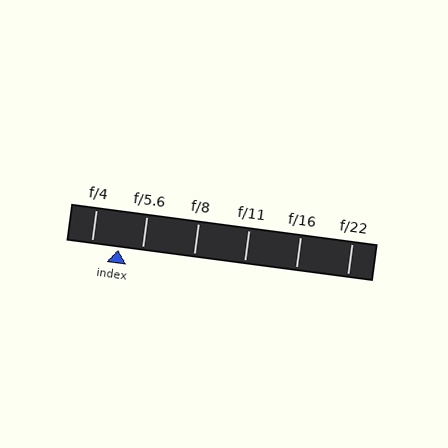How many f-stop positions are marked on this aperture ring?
There are 6 f-stop positions marked.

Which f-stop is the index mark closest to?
The index mark is closest to f/5.6.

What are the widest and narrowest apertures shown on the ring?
The widest aperture shown is f/4 and the narrowest is f/22.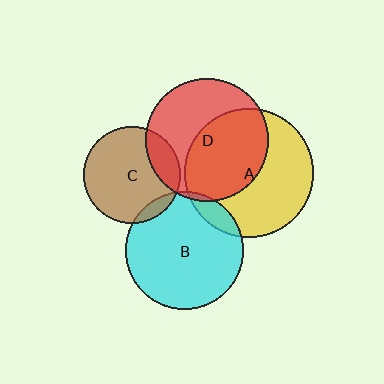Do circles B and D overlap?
Yes.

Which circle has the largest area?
Circle A (yellow).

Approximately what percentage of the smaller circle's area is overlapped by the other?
Approximately 5%.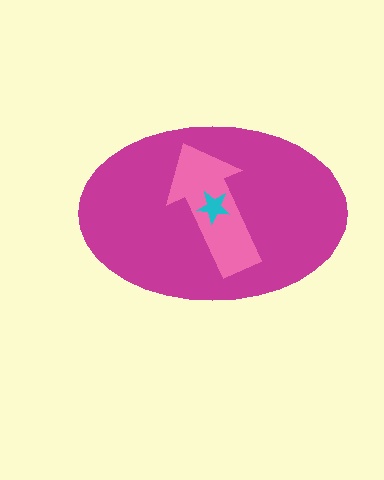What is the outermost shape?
The magenta ellipse.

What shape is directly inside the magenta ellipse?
The pink arrow.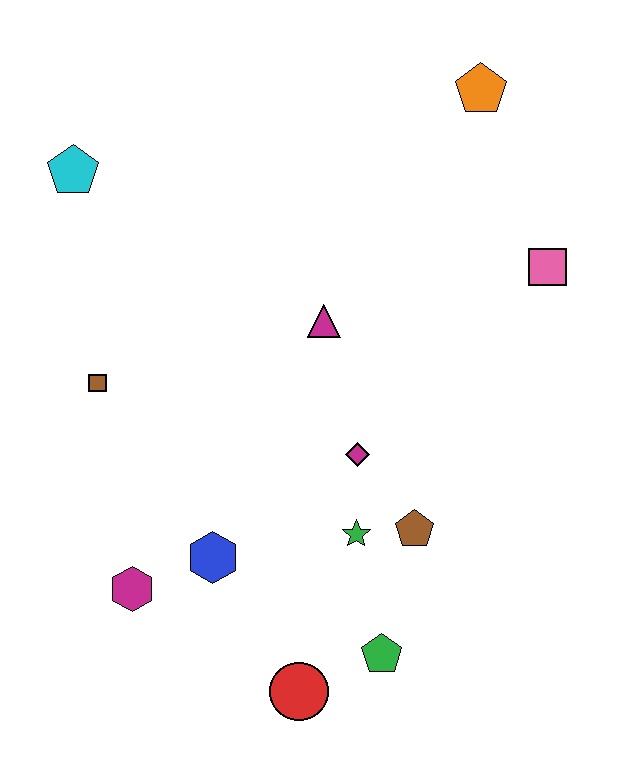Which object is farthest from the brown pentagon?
The cyan pentagon is farthest from the brown pentagon.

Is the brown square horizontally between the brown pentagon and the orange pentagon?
No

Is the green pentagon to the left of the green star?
No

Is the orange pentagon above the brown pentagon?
Yes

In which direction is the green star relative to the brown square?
The green star is to the right of the brown square.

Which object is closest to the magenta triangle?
The magenta diamond is closest to the magenta triangle.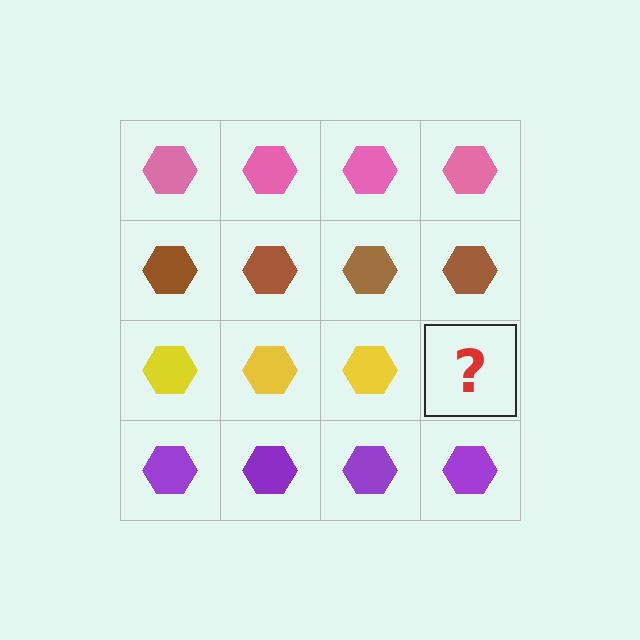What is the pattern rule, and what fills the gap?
The rule is that each row has a consistent color. The gap should be filled with a yellow hexagon.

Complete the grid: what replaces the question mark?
The question mark should be replaced with a yellow hexagon.